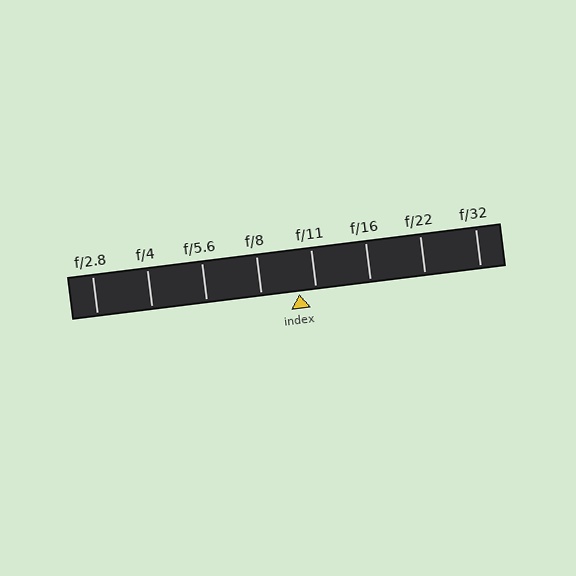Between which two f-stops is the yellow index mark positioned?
The index mark is between f/8 and f/11.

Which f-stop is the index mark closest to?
The index mark is closest to f/11.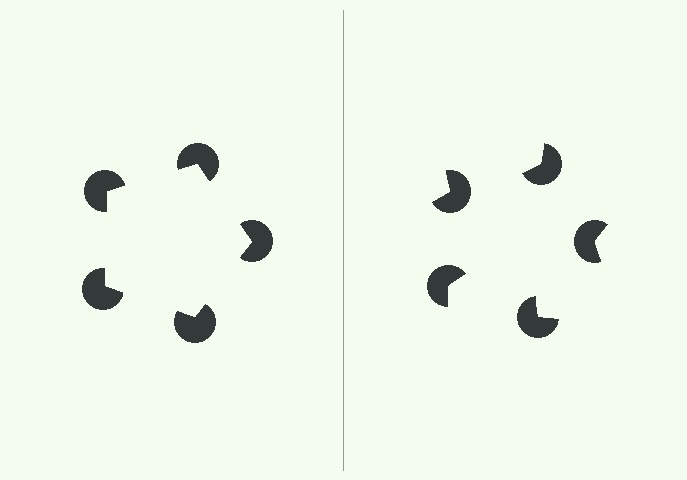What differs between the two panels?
The pac-man discs are positioned identically on both sides; only the wedge orientations differ. On the left they align to a pentagon; on the right they are misaligned.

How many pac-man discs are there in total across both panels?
10 — 5 on each side.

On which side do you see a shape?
An illusory pentagon appears on the left side. On the right side the wedge cuts are rotated, so no coherent shape forms.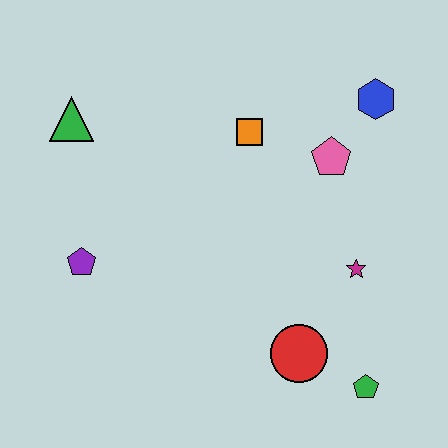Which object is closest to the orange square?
The pink pentagon is closest to the orange square.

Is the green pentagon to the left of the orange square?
No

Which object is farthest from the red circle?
The green triangle is farthest from the red circle.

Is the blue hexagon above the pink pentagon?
Yes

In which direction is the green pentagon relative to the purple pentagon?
The green pentagon is to the right of the purple pentagon.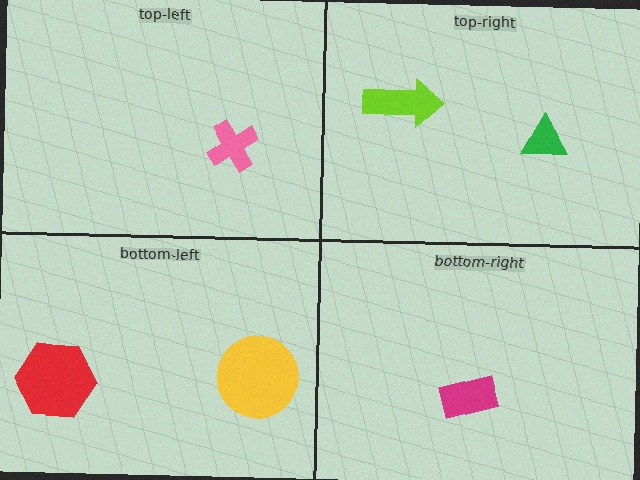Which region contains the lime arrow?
The top-right region.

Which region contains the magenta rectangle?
The bottom-right region.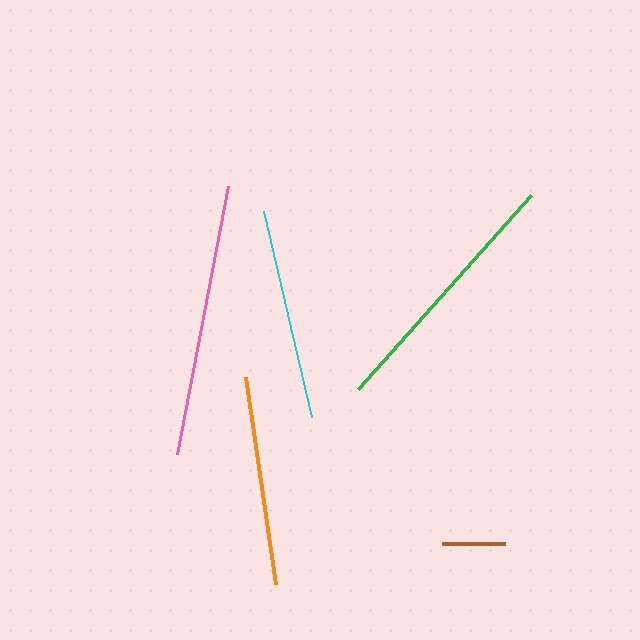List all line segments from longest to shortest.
From longest to shortest: pink, green, cyan, orange, brown.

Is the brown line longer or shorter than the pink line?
The pink line is longer than the brown line.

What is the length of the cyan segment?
The cyan segment is approximately 211 pixels long.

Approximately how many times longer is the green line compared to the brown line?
The green line is approximately 4.1 times the length of the brown line.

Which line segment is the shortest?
The brown line is the shortest at approximately 63 pixels.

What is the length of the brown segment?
The brown segment is approximately 63 pixels long.